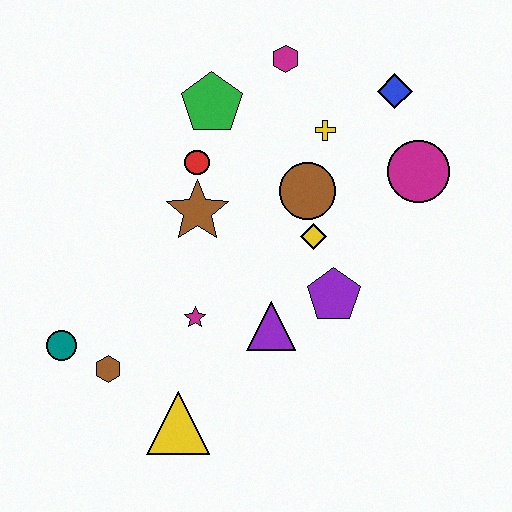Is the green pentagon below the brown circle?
No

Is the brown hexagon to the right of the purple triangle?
No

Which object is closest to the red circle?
The brown star is closest to the red circle.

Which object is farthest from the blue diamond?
The teal circle is farthest from the blue diamond.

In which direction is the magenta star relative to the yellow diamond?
The magenta star is to the left of the yellow diamond.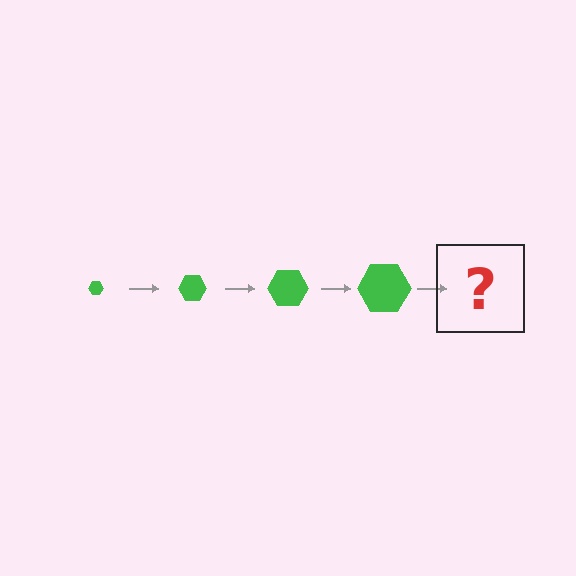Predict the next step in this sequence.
The next step is a green hexagon, larger than the previous one.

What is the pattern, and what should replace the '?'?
The pattern is that the hexagon gets progressively larger each step. The '?' should be a green hexagon, larger than the previous one.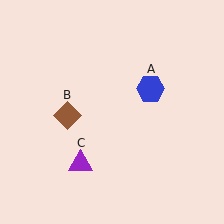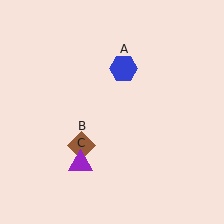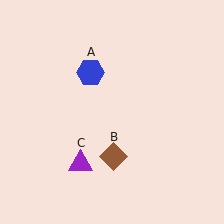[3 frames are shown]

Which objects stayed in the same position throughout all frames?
Purple triangle (object C) remained stationary.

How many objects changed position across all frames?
2 objects changed position: blue hexagon (object A), brown diamond (object B).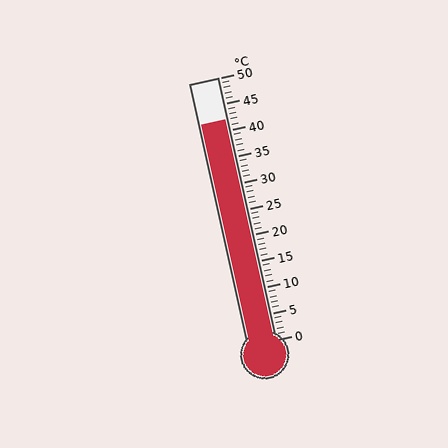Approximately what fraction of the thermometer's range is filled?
The thermometer is filled to approximately 85% of its range.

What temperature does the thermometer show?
The thermometer shows approximately 42°C.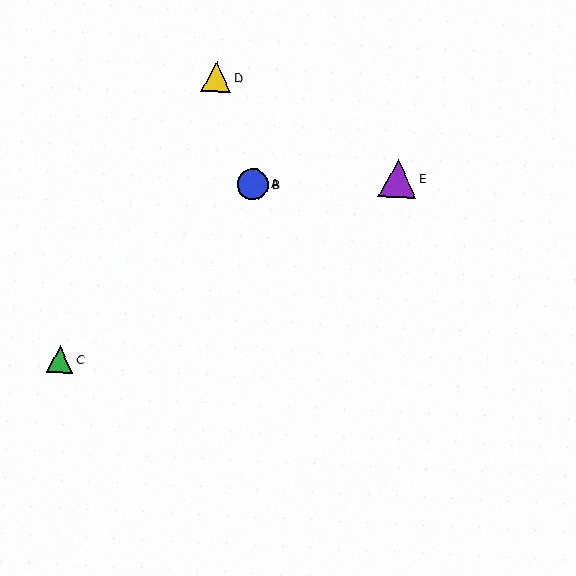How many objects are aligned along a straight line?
3 objects (A, B, D) are aligned along a straight line.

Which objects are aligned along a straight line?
Objects A, B, D are aligned along a straight line.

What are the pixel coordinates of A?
Object A is at (253, 183).